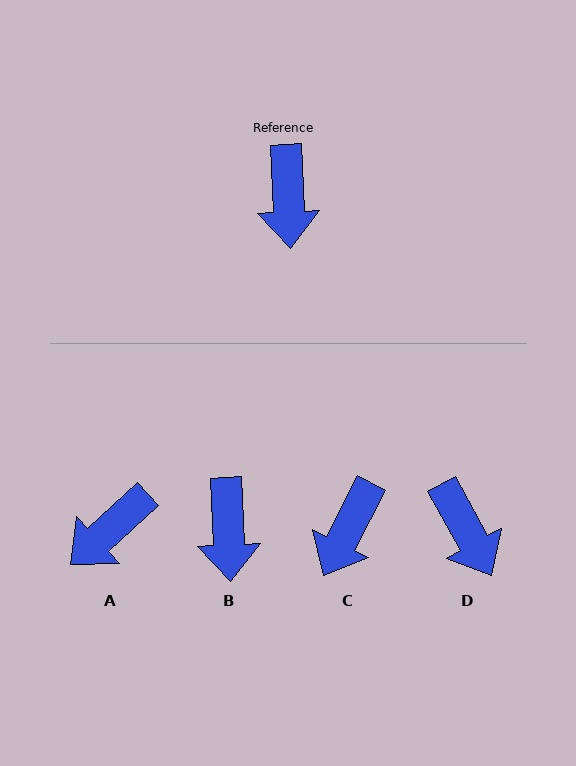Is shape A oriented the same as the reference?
No, it is off by about 50 degrees.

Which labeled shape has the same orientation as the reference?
B.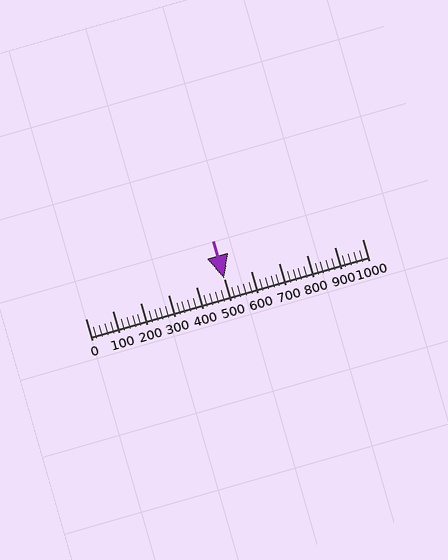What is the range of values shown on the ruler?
The ruler shows values from 0 to 1000.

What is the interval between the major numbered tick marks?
The major tick marks are spaced 100 units apart.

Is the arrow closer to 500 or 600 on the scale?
The arrow is closer to 500.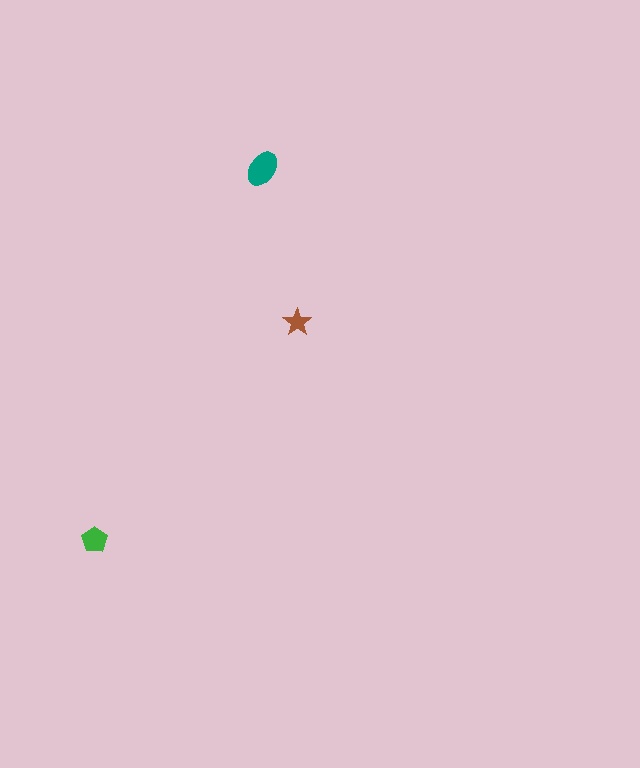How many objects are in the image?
There are 3 objects in the image.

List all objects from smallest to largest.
The brown star, the green pentagon, the teal ellipse.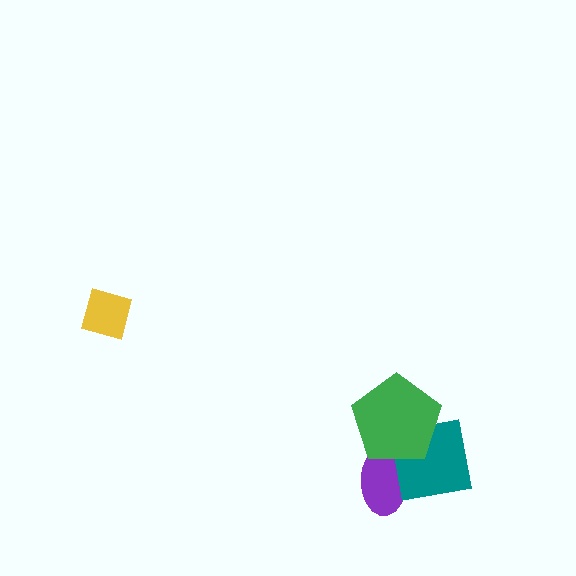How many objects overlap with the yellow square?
0 objects overlap with the yellow square.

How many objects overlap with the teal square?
2 objects overlap with the teal square.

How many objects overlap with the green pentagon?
2 objects overlap with the green pentagon.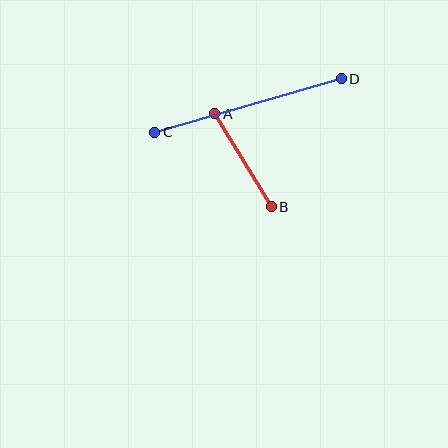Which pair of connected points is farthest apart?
Points C and D are farthest apart.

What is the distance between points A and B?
The distance is approximately 108 pixels.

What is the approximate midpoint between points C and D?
The midpoint is at approximately (248, 105) pixels.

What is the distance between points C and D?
The distance is approximately 194 pixels.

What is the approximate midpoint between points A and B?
The midpoint is at approximately (243, 160) pixels.